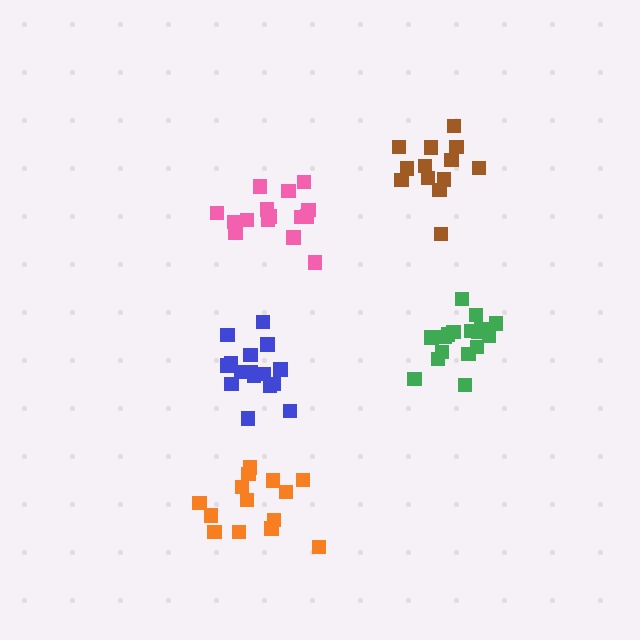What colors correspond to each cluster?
The clusters are colored: green, blue, brown, orange, pink.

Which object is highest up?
The brown cluster is topmost.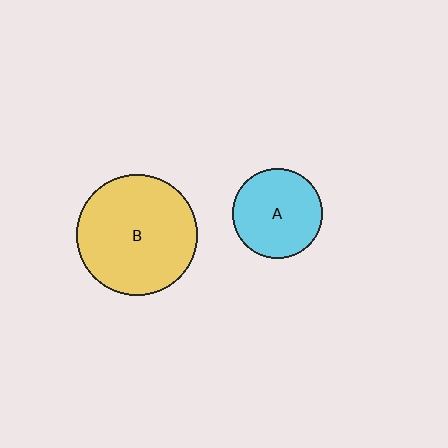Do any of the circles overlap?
No, none of the circles overlap.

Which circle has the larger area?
Circle B (yellow).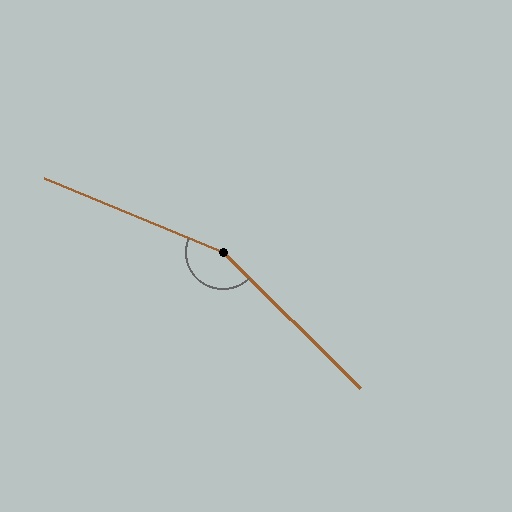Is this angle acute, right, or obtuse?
It is obtuse.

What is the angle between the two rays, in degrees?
Approximately 158 degrees.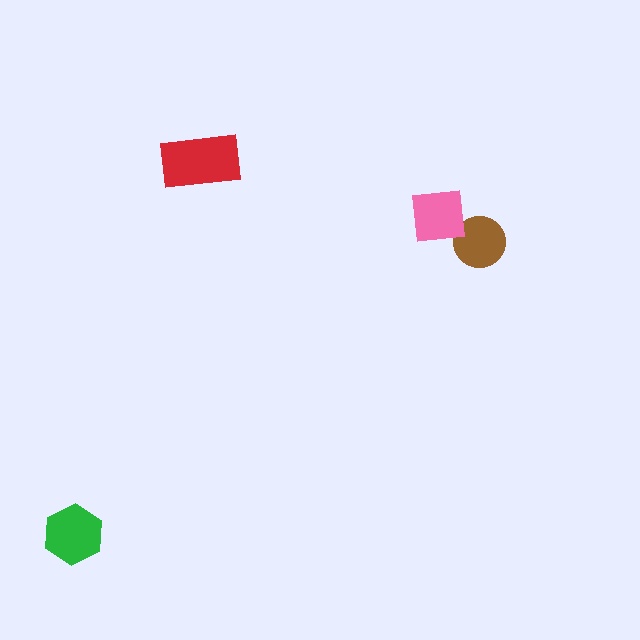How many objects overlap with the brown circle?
1 object overlaps with the brown circle.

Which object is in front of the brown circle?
The pink square is in front of the brown circle.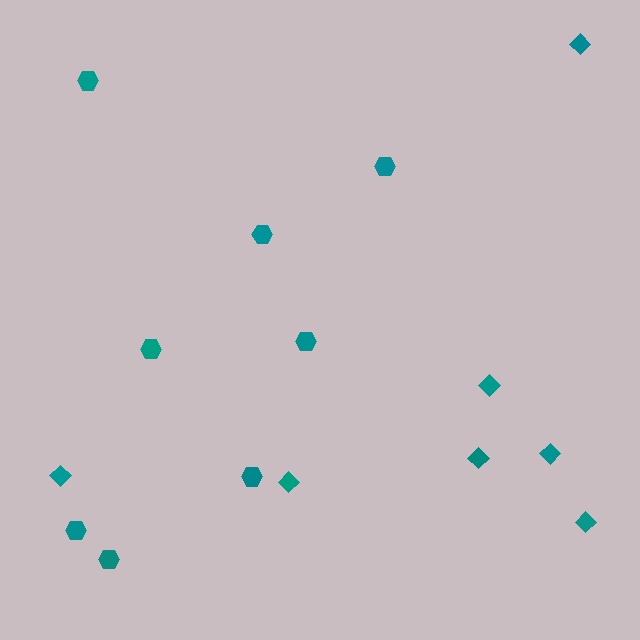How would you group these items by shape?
There are 2 groups: one group of diamonds (7) and one group of hexagons (8).